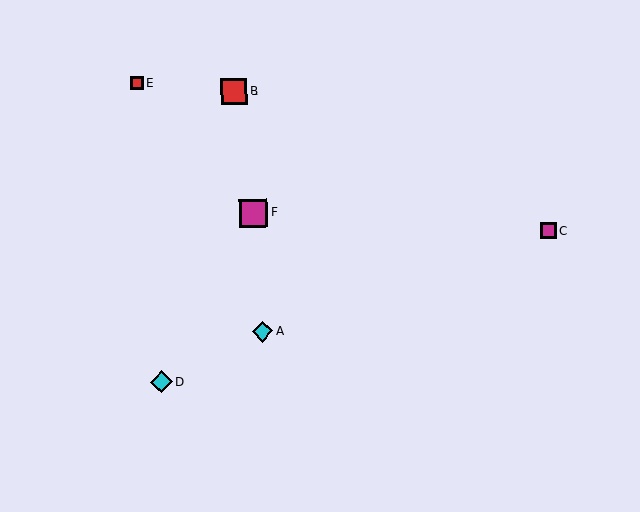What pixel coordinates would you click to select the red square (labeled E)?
Click at (137, 83) to select the red square E.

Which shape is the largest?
The magenta square (labeled F) is the largest.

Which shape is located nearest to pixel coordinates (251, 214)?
The magenta square (labeled F) at (253, 213) is nearest to that location.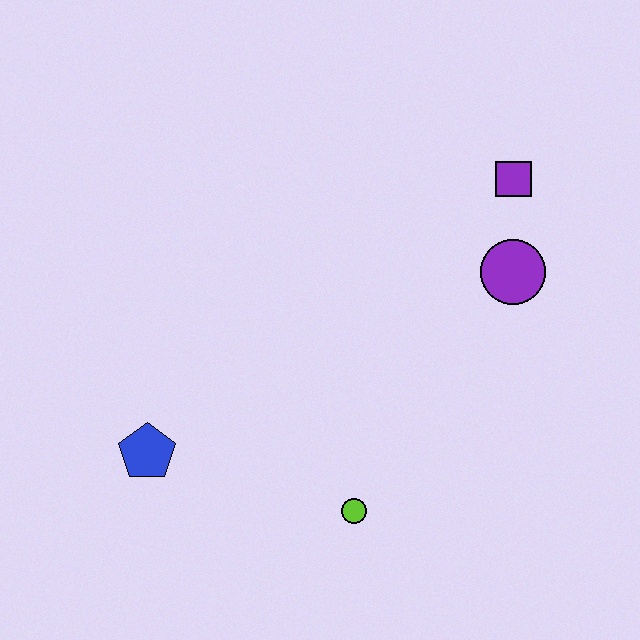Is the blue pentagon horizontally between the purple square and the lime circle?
No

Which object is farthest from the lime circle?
The purple square is farthest from the lime circle.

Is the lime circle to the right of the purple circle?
No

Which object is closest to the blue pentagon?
The lime circle is closest to the blue pentagon.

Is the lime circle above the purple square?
No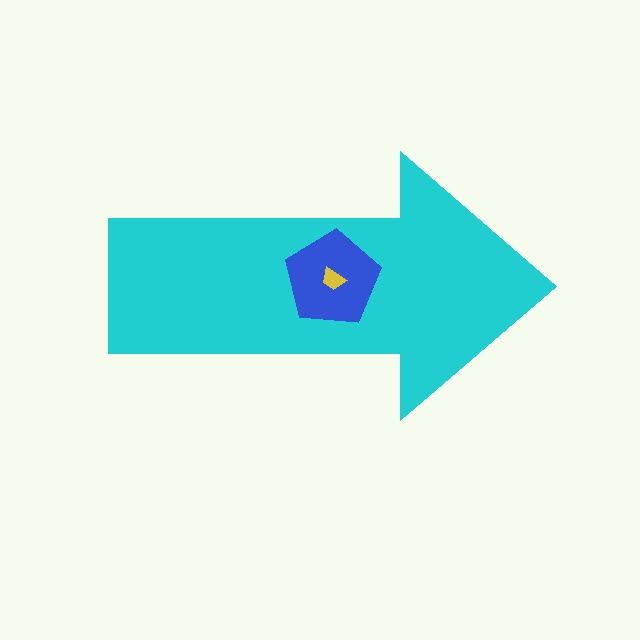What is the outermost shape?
The cyan arrow.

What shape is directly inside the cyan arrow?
The blue pentagon.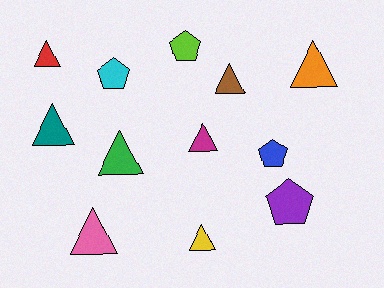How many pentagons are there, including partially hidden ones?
There are 4 pentagons.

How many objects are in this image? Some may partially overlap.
There are 12 objects.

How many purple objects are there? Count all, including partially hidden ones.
There is 1 purple object.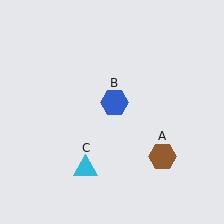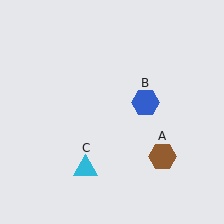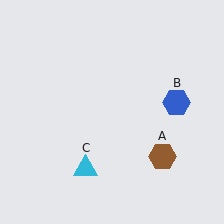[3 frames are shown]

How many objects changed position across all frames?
1 object changed position: blue hexagon (object B).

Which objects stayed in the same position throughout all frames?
Brown hexagon (object A) and cyan triangle (object C) remained stationary.